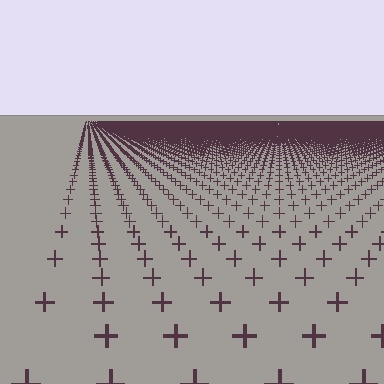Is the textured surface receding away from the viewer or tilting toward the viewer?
The surface is receding away from the viewer. Texture elements get smaller and denser toward the top.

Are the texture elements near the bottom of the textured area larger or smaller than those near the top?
Larger. Near the bottom, elements are closer to the viewer and appear at a bigger on-screen size.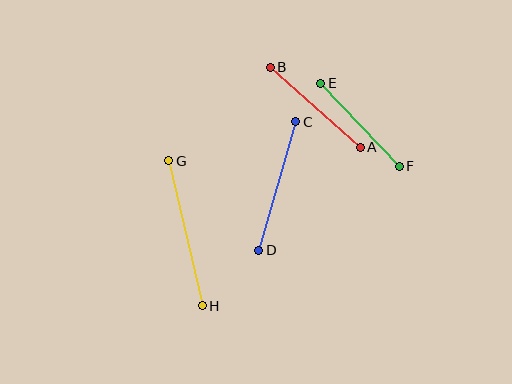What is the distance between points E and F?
The distance is approximately 114 pixels.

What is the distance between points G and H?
The distance is approximately 149 pixels.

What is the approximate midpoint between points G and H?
The midpoint is at approximately (185, 233) pixels.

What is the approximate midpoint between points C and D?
The midpoint is at approximately (277, 186) pixels.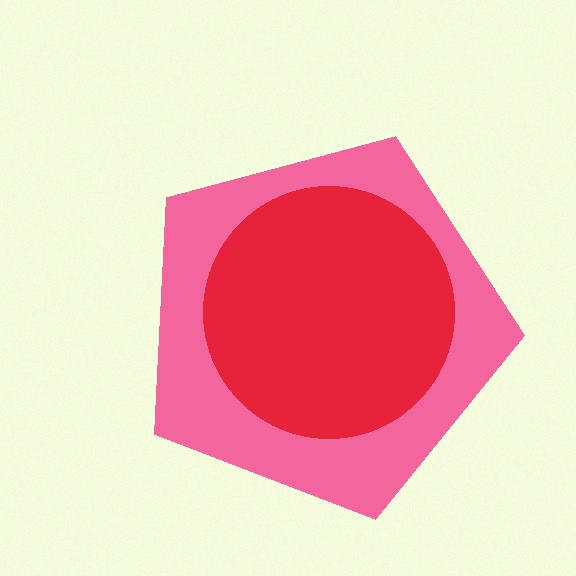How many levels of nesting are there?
2.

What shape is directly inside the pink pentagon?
The red circle.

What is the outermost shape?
The pink pentagon.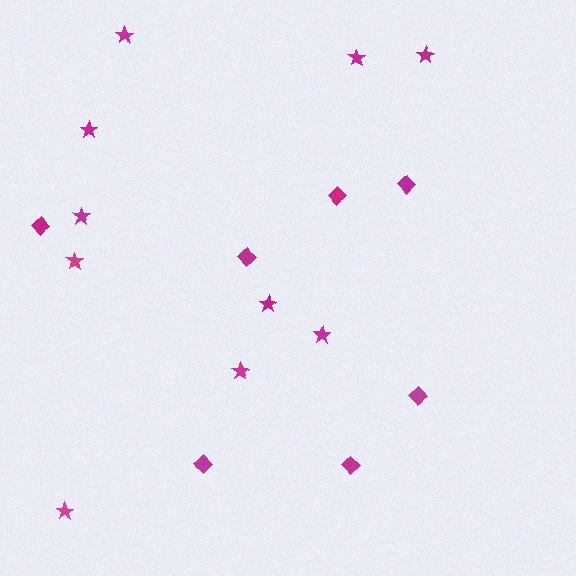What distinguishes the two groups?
There are 2 groups: one group of diamonds (7) and one group of stars (10).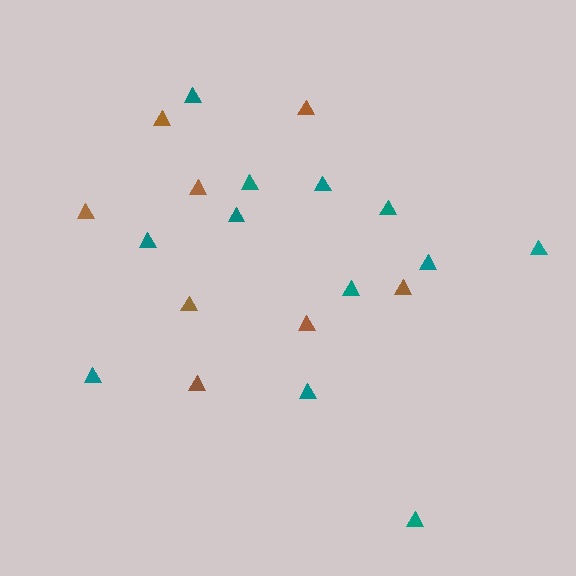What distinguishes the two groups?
There are 2 groups: one group of teal triangles (12) and one group of brown triangles (8).